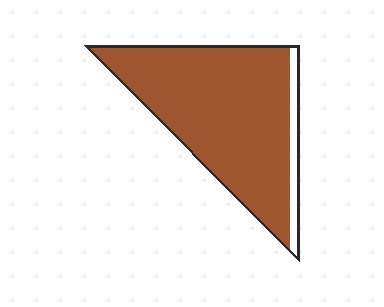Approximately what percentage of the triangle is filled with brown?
Approximately 90%.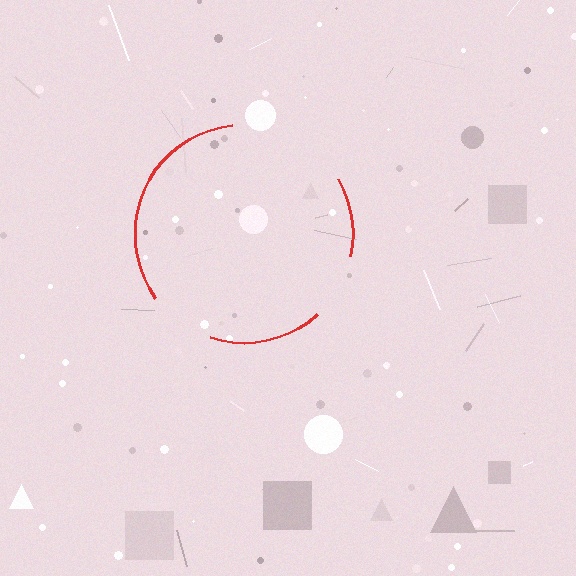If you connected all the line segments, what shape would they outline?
They would outline a circle.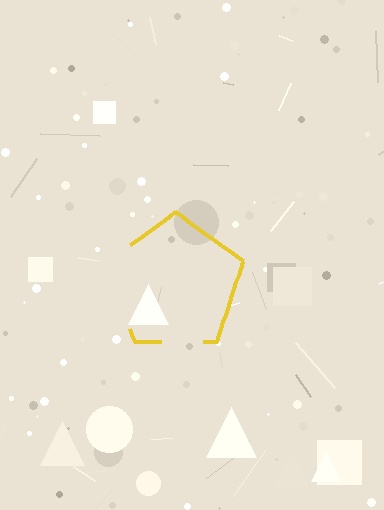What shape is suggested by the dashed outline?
The dashed outline suggests a pentagon.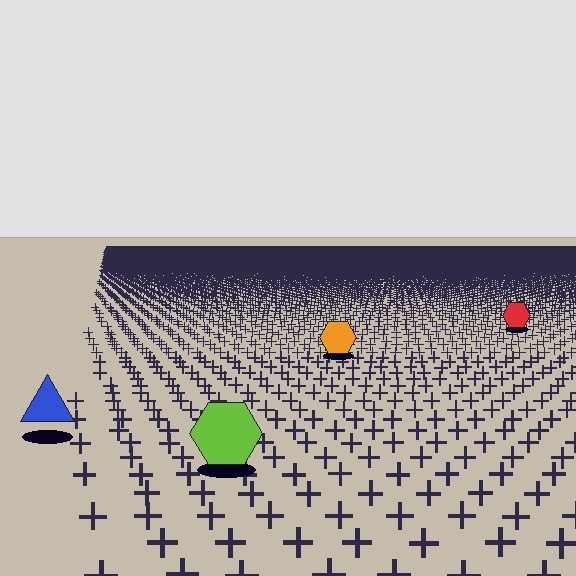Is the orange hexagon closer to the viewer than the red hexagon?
Yes. The orange hexagon is closer — you can tell from the texture gradient: the ground texture is coarser near it.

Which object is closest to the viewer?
The lime hexagon is closest. The texture marks near it are larger and more spread out.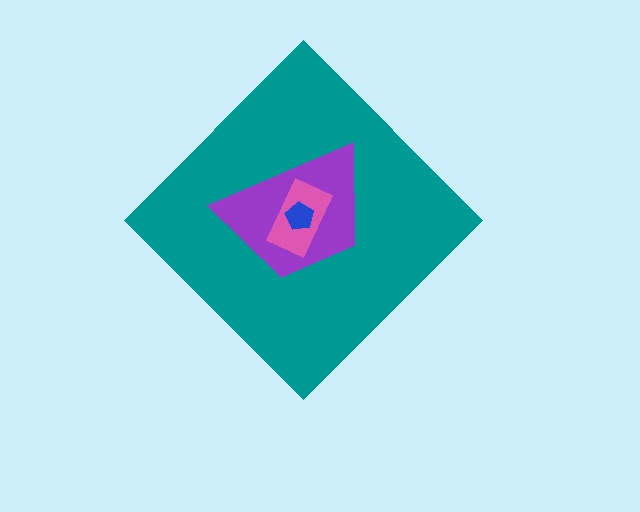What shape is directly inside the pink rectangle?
The blue pentagon.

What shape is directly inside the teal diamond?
The purple trapezoid.